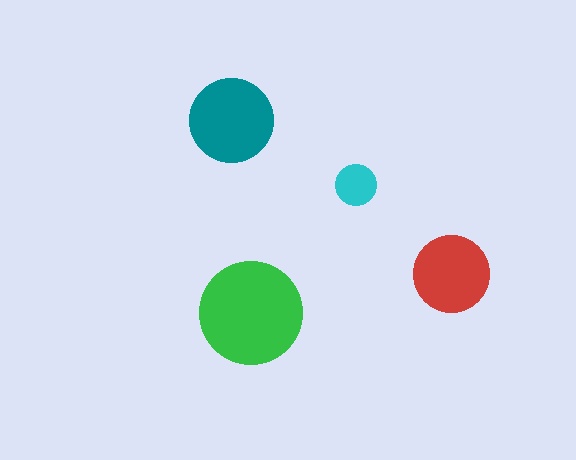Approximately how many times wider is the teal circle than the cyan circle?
About 2 times wider.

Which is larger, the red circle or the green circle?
The green one.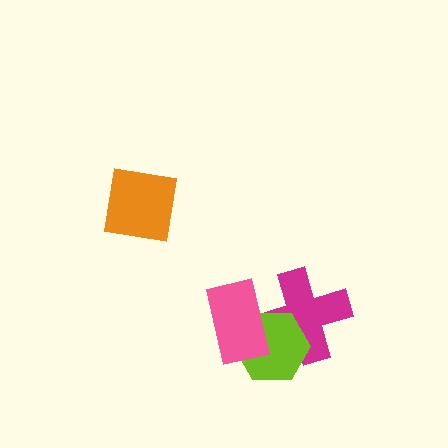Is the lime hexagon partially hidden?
Yes, it is partially covered by another shape.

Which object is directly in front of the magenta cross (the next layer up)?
The lime hexagon is directly in front of the magenta cross.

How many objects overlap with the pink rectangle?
2 objects overlap with the pink rectangle.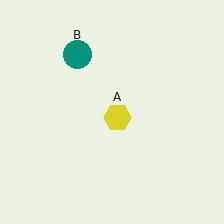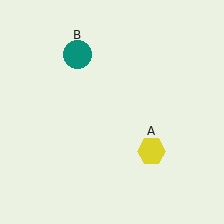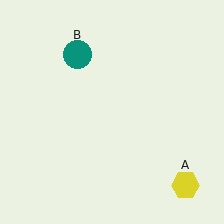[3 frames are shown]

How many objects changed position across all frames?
1 object changed position: yellow hexagon (object A).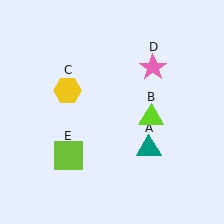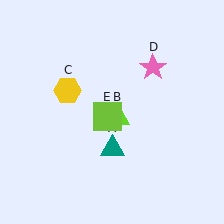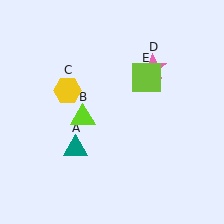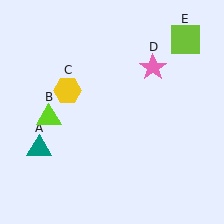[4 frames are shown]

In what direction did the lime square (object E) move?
The lime square (object E) moved up and to the right.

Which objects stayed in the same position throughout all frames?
Yellow hexagon (object C) and pink star (object D) remained stationary.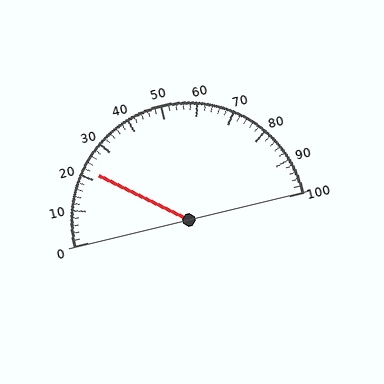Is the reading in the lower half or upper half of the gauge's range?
The reading is in the lower half of the range (0 to 100).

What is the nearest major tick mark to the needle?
The nearest major tick mark is 20.